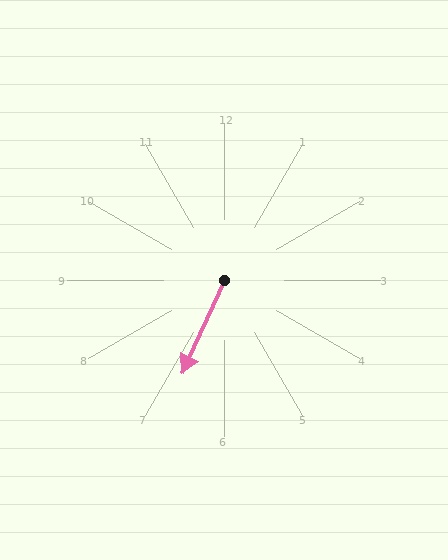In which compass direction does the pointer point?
Southwest.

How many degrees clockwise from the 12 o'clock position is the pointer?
Approximately 204 degrees.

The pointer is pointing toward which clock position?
Roughly 7 o'clock.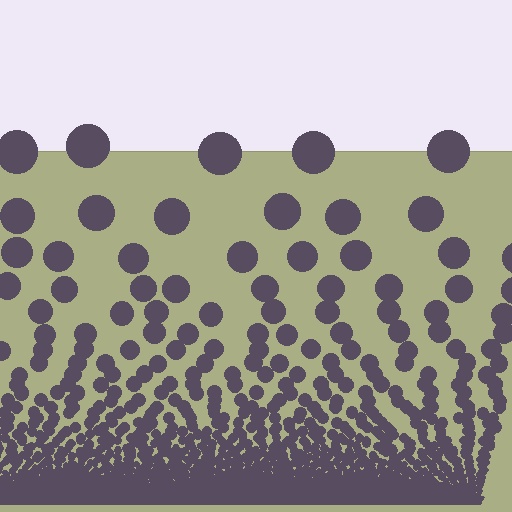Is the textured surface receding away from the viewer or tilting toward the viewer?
The surface appears to tilt toward the viewer. Texture elements get larger and sparser toward the top.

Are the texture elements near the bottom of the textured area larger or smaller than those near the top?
Smaller. The gradient is inverted — elements near the bottom are smaller and denser.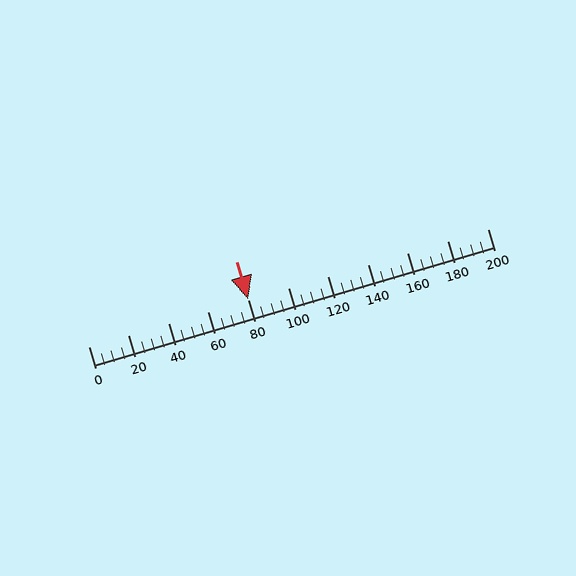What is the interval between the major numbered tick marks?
The major tick marks are spaced 20 units apart.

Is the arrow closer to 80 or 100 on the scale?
The arrow is closer to 80.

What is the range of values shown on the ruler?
The ruler shows values from 0 to 200.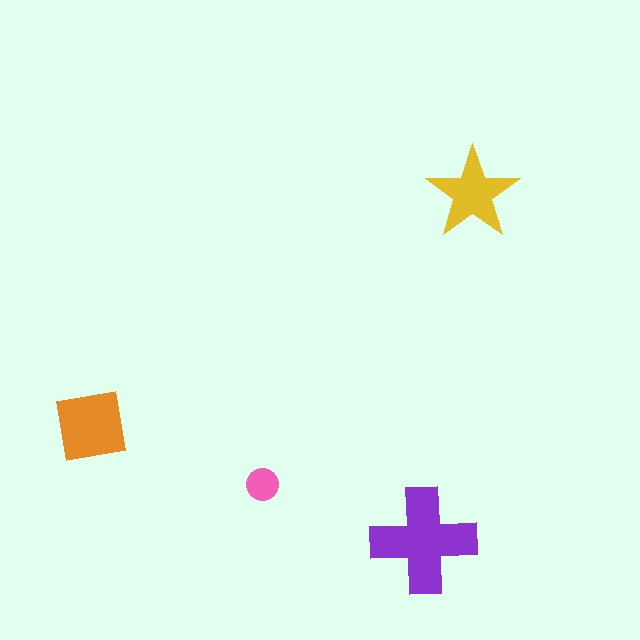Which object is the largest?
The purple cross.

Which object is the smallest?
The pink circle.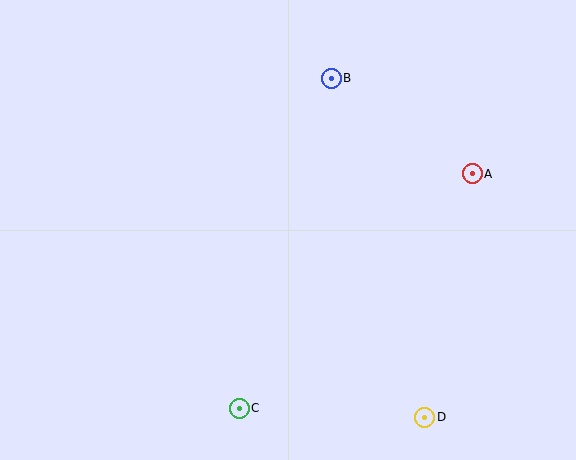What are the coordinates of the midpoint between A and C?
The midpoint between A and C is at (356, 291).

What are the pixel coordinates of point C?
Point C is at (239, 408).